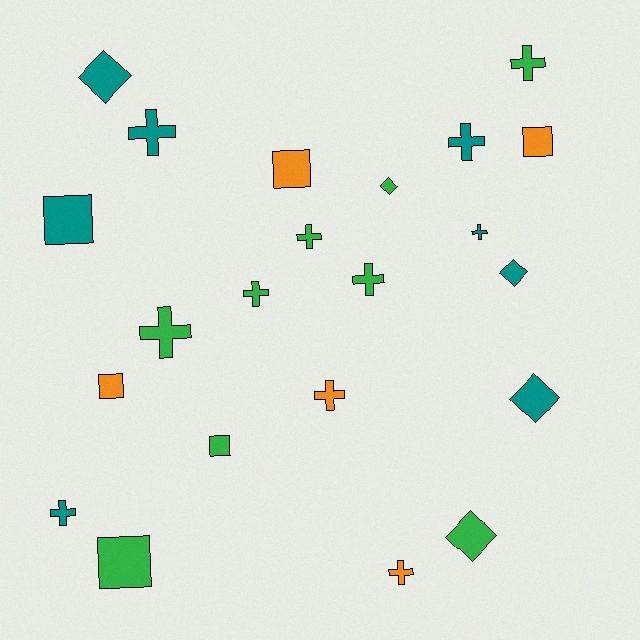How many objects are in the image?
There are 22 objects.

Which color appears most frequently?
Green, with 9 objects.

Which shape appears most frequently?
Cross, with 11 objects.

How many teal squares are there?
There is 1 teal square.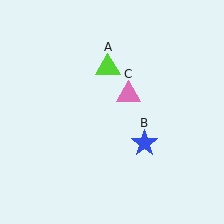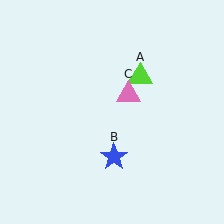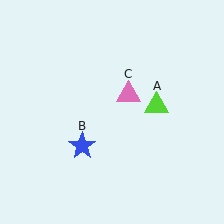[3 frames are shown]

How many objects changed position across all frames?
2 objects changed position: lime triangle (object A), blue star (object B).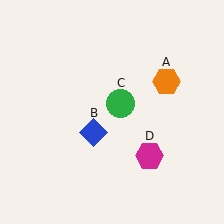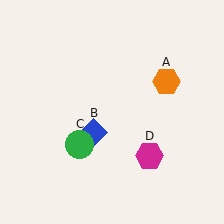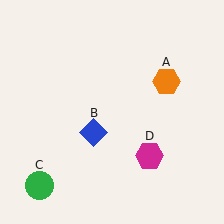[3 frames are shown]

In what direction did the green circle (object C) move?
The green circle (object C) moved down and to the left.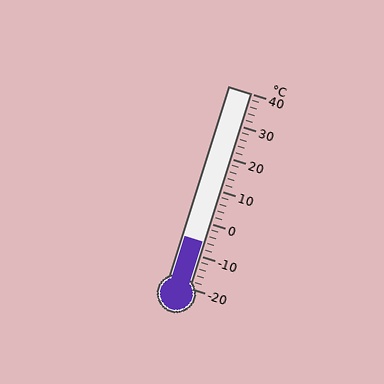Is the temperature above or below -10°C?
The temperature is above -10°C.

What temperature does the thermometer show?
The thermometer shows approximately -6°C.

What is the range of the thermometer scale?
The thermometer scale ranges from -20°C to 40°C.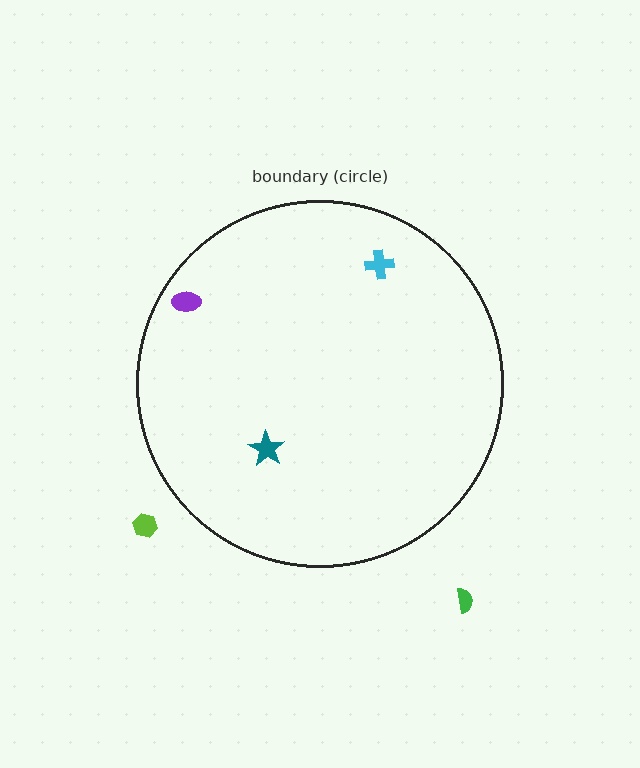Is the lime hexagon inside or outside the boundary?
Outside.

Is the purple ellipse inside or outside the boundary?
Inside.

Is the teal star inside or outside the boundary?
Inside.